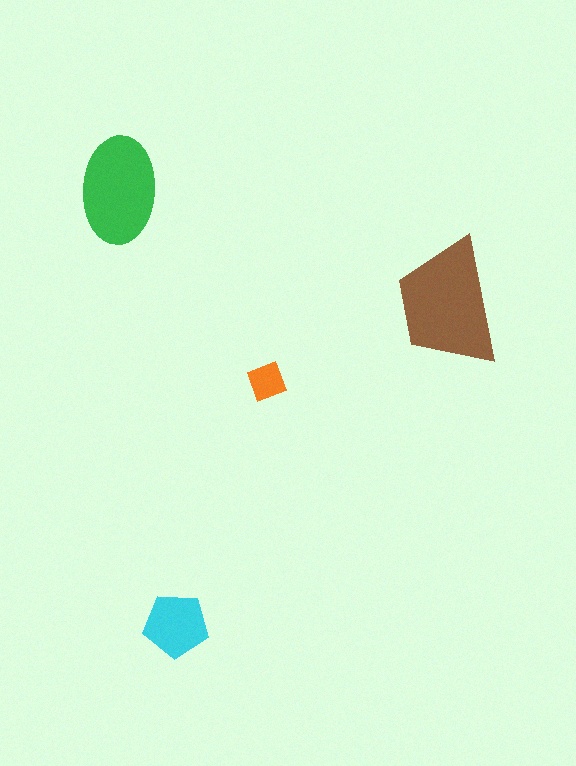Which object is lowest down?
The cyan pentagon is bottommost.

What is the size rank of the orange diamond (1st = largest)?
4th.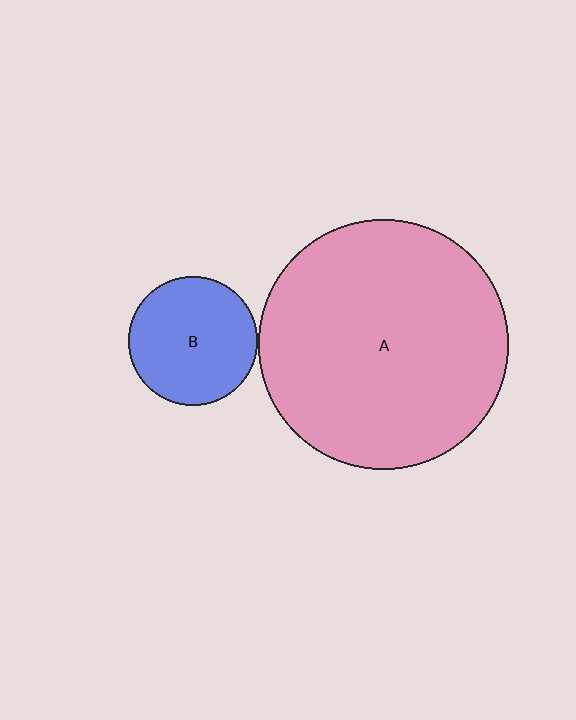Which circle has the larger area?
Circle A (pink).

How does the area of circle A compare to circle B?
Approximately 3.8 times.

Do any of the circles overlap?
No, none of the circles overlap.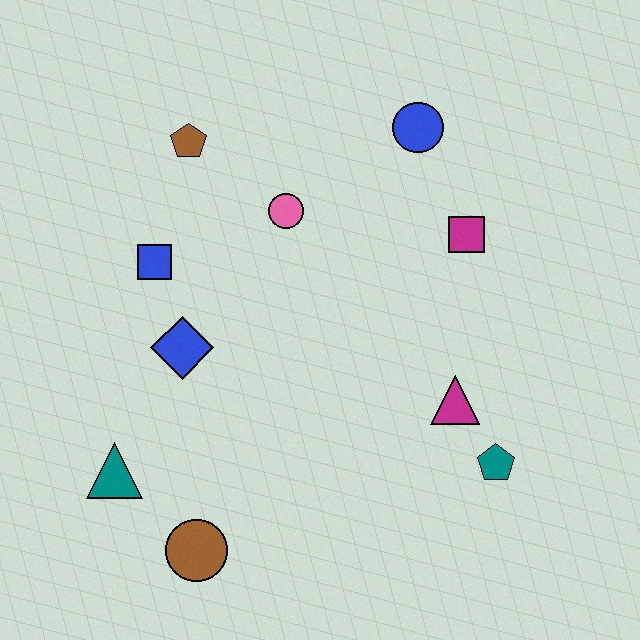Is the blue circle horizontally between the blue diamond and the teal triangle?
No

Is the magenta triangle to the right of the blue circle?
Yes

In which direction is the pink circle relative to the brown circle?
The pink circle is above the brown circle.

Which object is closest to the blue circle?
The magenta square is closest to the blue circle.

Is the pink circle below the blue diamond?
No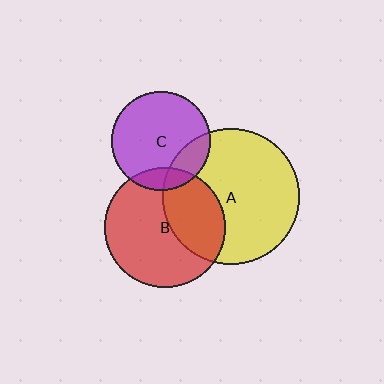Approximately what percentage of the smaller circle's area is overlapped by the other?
Approximately 35%.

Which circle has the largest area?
Circle A (yellow).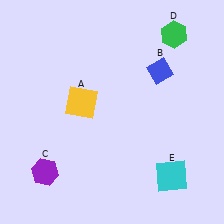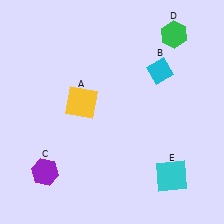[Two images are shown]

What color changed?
The diamond (B) changed from blue in Image 1 to cyan in Image 2.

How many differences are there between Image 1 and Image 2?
There is 1 difference between the two images.